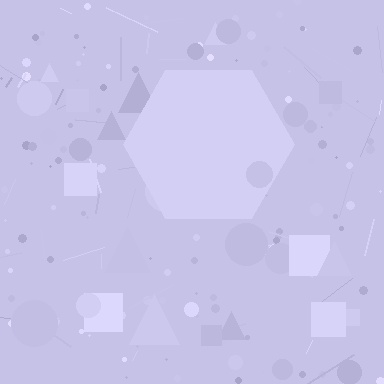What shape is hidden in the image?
A hexagon is hidden in the image.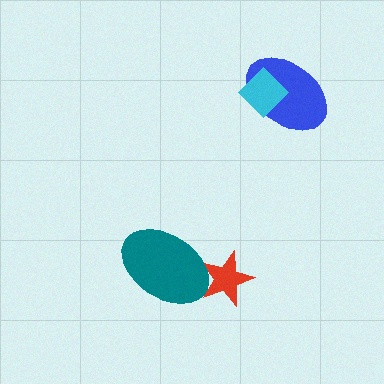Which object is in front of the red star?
The teal ellipse is in front of the red star.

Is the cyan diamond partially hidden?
No, no other shape covers it.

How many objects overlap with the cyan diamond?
1 object overlaps with the cyan diamond.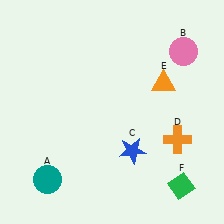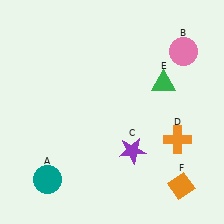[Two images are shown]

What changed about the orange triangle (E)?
In Image 1, E is orange. In Image 2, it changed to green.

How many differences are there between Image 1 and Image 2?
There are 3 differences between the two images.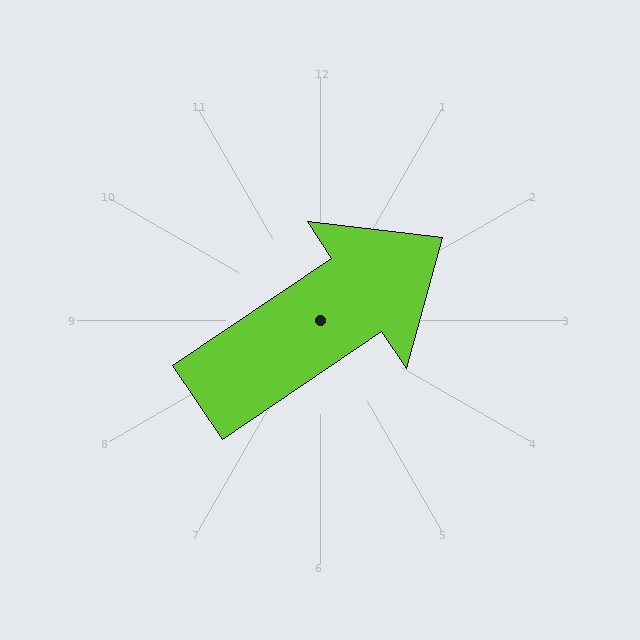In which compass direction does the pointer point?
Northeast.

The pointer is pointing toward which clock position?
Roughly 2 o'clock.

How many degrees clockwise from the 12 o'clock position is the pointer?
Approximately 56 degrees.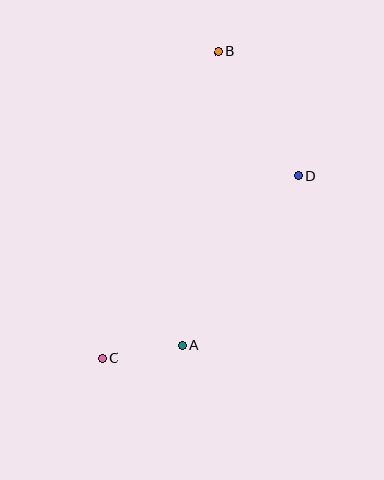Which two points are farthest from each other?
Points B and C are farthest from each other.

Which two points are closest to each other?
Points A and C are closest to each other.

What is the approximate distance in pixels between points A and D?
The distance between A and D is approximately 206 pixels.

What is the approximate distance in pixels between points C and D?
The distance between C and D is approximately 267 pixels.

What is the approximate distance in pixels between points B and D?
The distance between B and D is approximately 147 pixels.